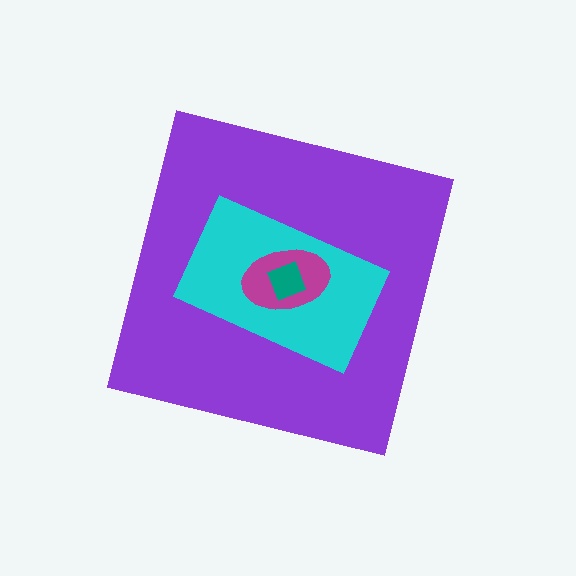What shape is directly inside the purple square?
The cyan rectangle.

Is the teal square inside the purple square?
Yes.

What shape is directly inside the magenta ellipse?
The teal square.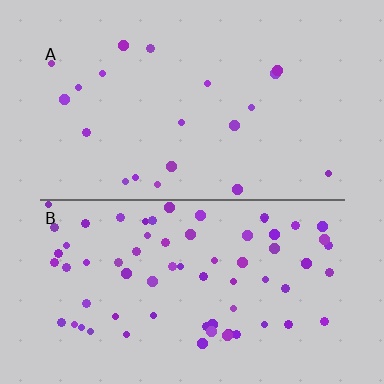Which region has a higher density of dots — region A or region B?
B (the bottom).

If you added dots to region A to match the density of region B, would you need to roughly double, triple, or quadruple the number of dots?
Approximately triple.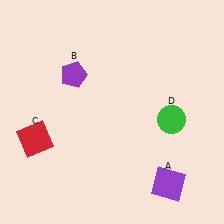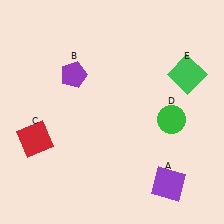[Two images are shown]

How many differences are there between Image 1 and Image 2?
There is 1 difference between the two images.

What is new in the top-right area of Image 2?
A green square (E) was added in the top-right area of Image 2.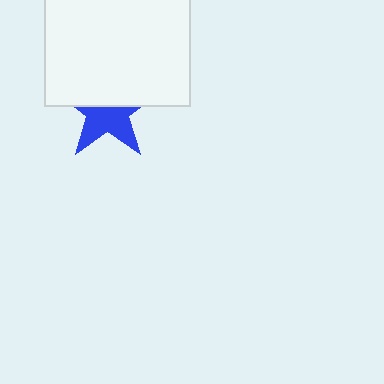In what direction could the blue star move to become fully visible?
The blue star could move down. That would shift it out from behind the white square entirely.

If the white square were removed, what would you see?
You would see the complete blue star.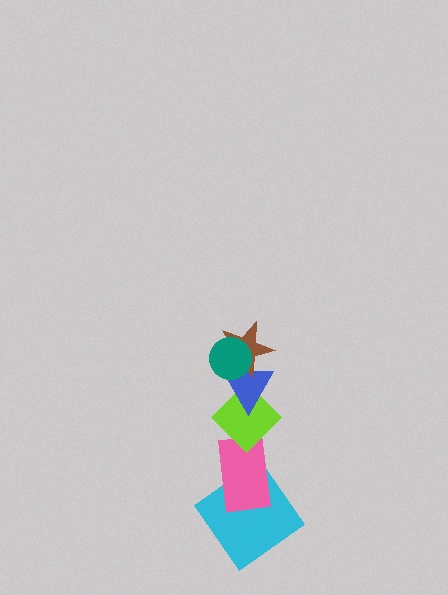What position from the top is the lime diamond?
The lime diamond is 4th from the top.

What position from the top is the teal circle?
The teal circle is 1st from the top.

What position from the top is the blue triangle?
The blue triangle is 3rd from the top.